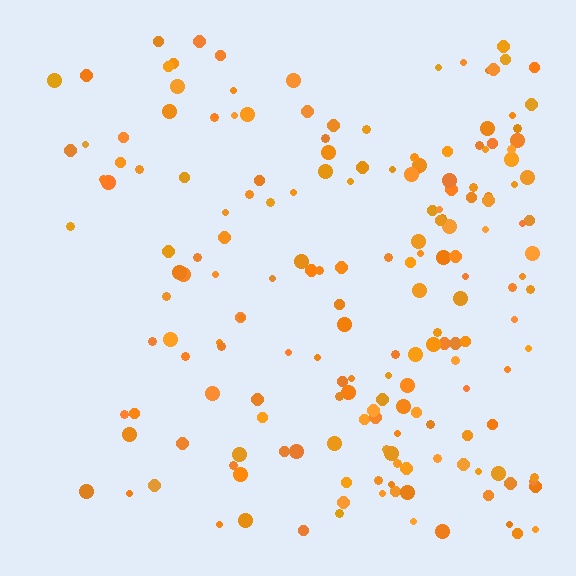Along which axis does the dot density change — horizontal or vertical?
Horizontal.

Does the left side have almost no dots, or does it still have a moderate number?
Still a moderate number, just noticeably fewer than the right.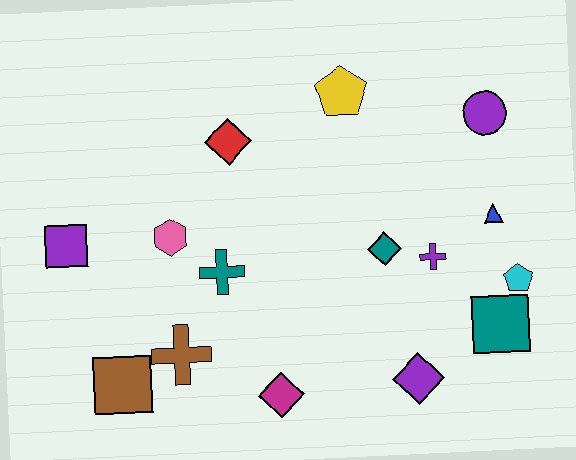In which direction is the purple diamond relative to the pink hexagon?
The purple diamond is to the right of the pink hexagon.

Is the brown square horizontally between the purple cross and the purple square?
Yes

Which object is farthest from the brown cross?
The purple circle is farthest from the brown cross.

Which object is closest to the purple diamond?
The teal square is closest to the purple diamond.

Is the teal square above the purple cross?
No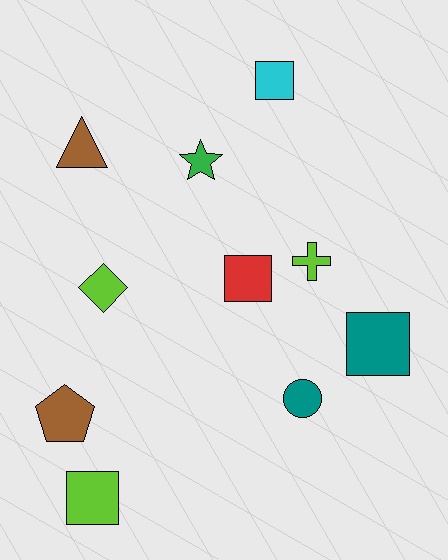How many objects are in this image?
There are 10 objects.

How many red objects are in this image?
There is 1 red object.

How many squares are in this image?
There are 4 squares.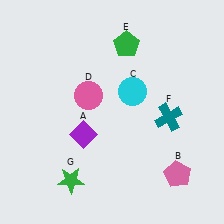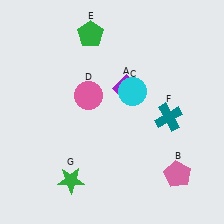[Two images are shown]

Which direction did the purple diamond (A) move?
The purple diamond (A) moved up.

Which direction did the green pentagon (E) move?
The green pentagon (E) moved left.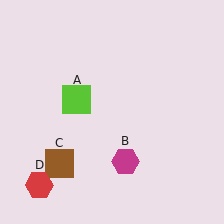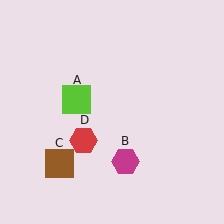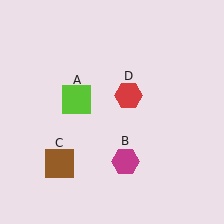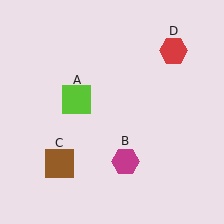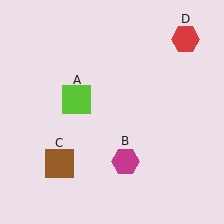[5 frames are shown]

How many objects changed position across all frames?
1 object changed position: red hexagon (object D).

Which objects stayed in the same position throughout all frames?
Lime square (object A) and magenta hexagon (object B) and brown square (object C) remained stationary.